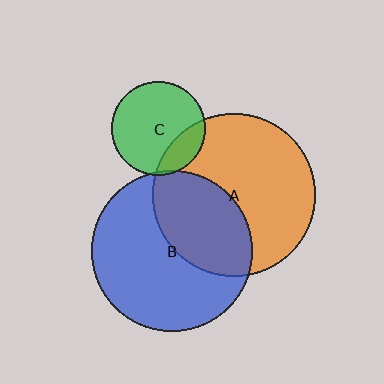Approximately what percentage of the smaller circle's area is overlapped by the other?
Approximately 40%.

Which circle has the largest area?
Circle A (orange).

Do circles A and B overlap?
Yes.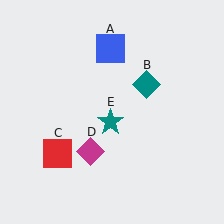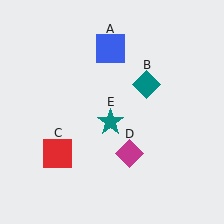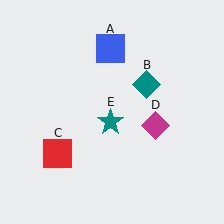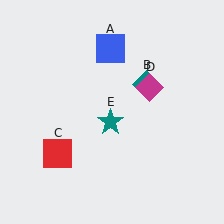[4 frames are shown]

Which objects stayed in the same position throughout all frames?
Blue square (object A) and teal diamond (object B) and red square (object C) and teal star (object E) remained stationary.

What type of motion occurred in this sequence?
The magenta diamond (object D) rotated counterclockwise around the center of the scene.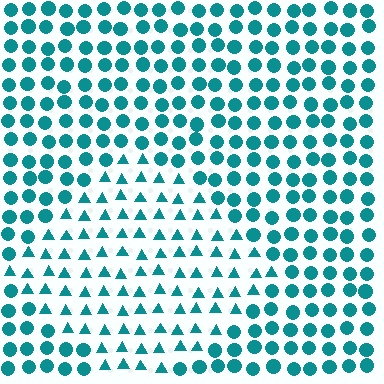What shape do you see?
I see a diamond.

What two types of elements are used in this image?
The image uses triangles inside the diamond region and circles outside it.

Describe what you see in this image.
The image is filled with small teal elements arranged in a uniform grid. A diamond-shaped region contains triangles, while the surrounding area contains circles. The boundary is defined purely by the change in element shape.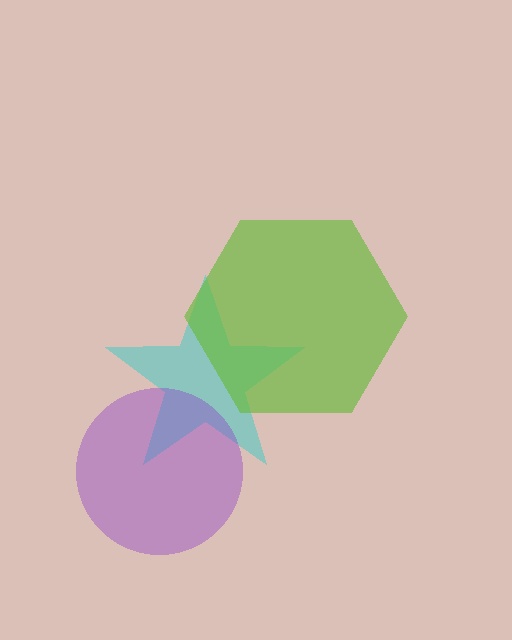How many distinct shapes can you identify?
There are 3 distinct shapes: a cyan star, a lime hexagon, a purple circle.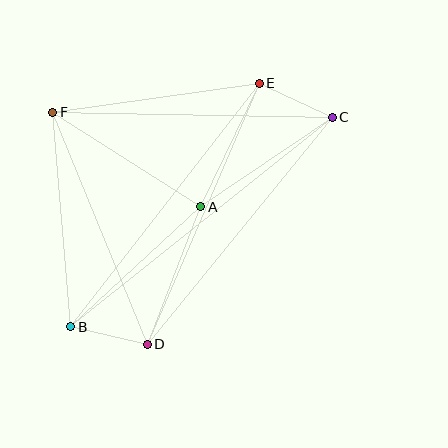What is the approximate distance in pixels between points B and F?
The distance between B and F is approximately 215 pixels.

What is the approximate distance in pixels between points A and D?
The distance between A and D is approximately 147 pixels.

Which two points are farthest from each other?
Points B and C are farthest from each other.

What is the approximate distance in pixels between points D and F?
The distance between D and F is approximately 250 pixels.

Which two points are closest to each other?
Points B and D are closest to each other.